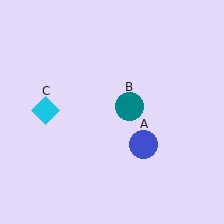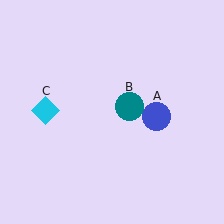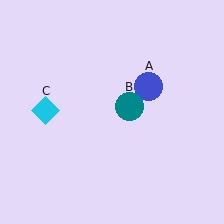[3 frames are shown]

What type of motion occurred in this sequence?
The blue circle (object A) rotated counterclockwise around the center of the scene.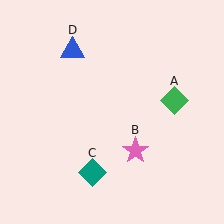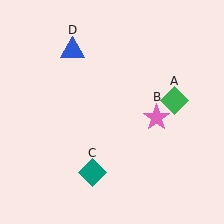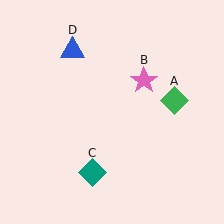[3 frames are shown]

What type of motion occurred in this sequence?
The pink star (object B) rotated counterclockwise around the center of the scene.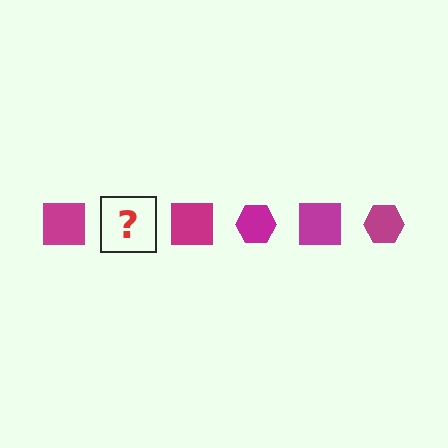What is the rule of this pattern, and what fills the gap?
The rule is that the pattern cycles through square, hexagon shapes in magenta. The gap should be filled with a magenta hexagon.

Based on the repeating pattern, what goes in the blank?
The blank should be a magenta hexagon.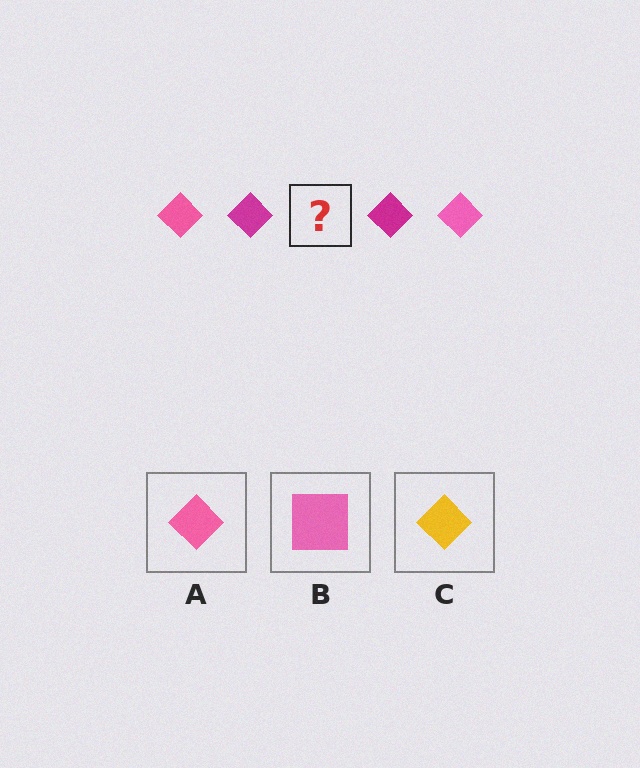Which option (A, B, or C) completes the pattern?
A.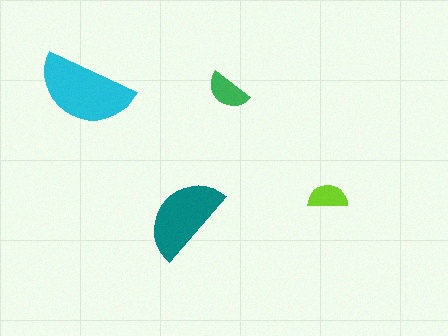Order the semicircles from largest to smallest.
the cyan one, the teal one, the green one, the lime one.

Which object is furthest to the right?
The lime semicircle is rightmost.